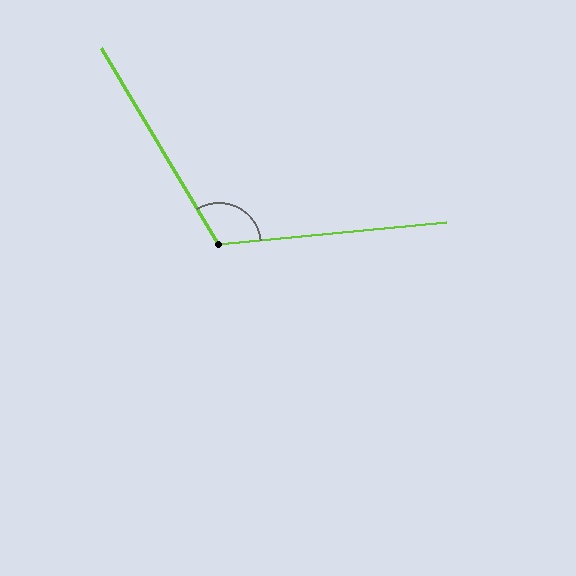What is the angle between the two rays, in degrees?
Approximately 115 degrees.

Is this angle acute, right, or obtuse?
It is obtuse.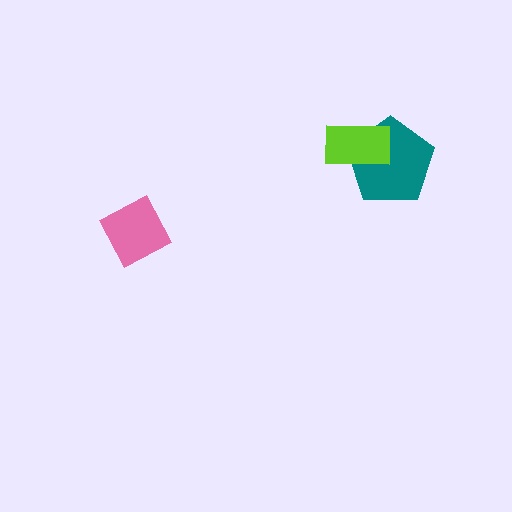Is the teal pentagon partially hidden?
Yes, it is partially covered by another shape.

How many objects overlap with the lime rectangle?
1 object overlaps with the lime rectangle.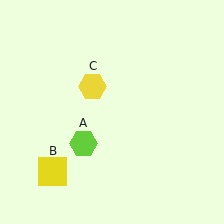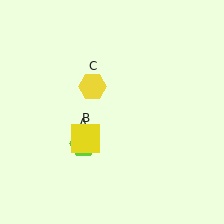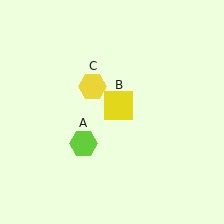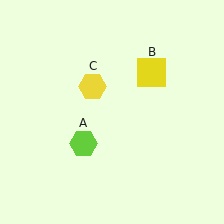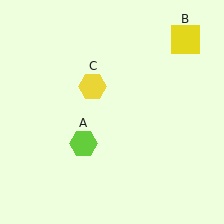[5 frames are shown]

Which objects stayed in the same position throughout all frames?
Lime hexagon (object A) and yellow hexagon (object C) remained stationary.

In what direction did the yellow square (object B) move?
The yellow square (object B) moved up and to the right.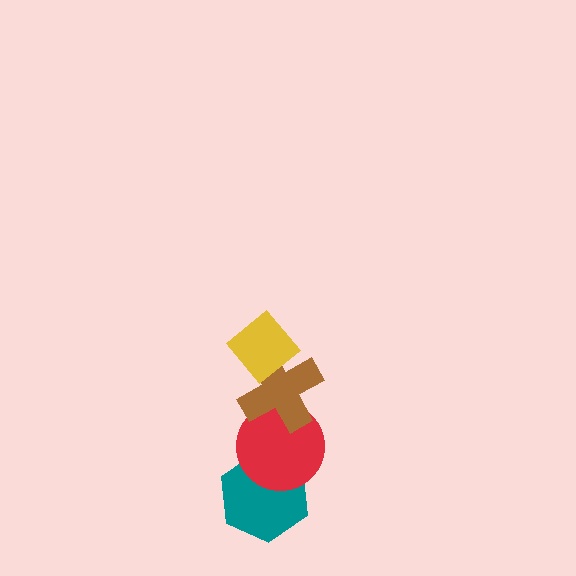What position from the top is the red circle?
The red circle is 3rd from the top.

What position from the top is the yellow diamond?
The yellow diamond is 1st from the top.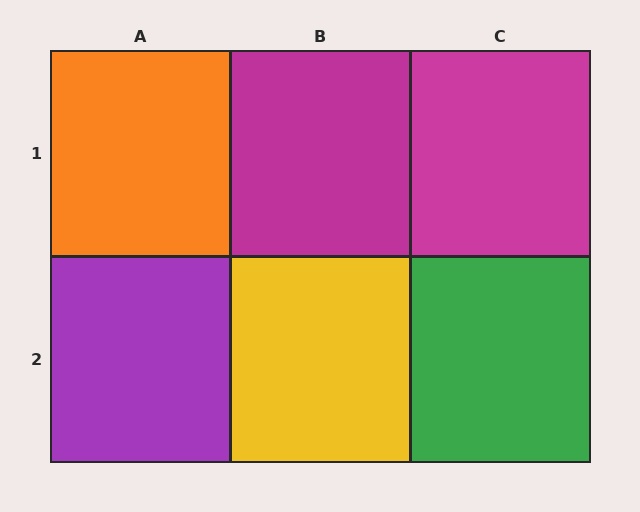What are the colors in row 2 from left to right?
Purple, yellow, green.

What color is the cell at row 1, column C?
Magenta.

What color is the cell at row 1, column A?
Orange.